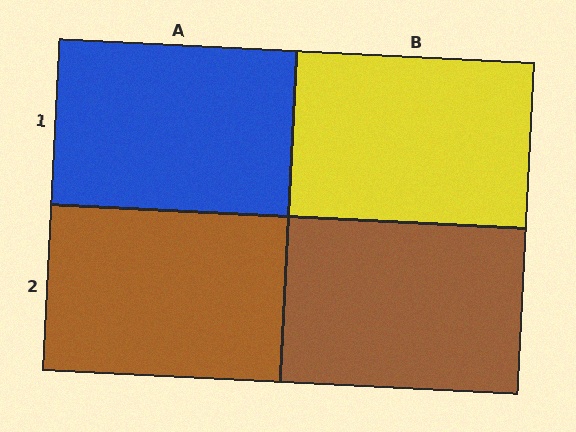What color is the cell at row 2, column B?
Brown.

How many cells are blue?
1 cell is blue.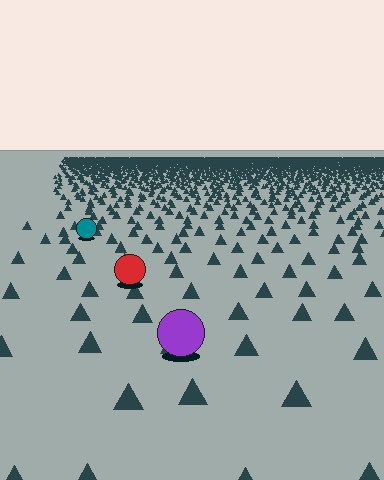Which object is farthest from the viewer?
The teal circle is farthest from the viewer. It appears smaller and the ground texture around it is denser.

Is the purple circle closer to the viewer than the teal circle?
Yes. The purple circle is closer — you can tell from the texture gradient: the ground texture is coarser near it.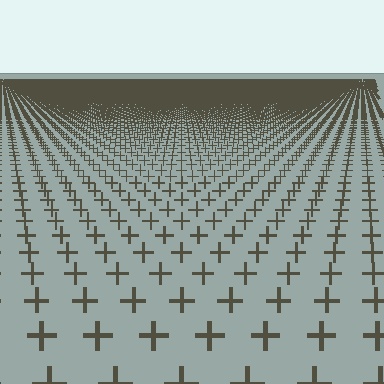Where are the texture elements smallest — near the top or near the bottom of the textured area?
Near the top.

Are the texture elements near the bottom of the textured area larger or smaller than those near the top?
Larger. Near the bottom, elements are closer to the viewer and appear at a bigger on-screen size.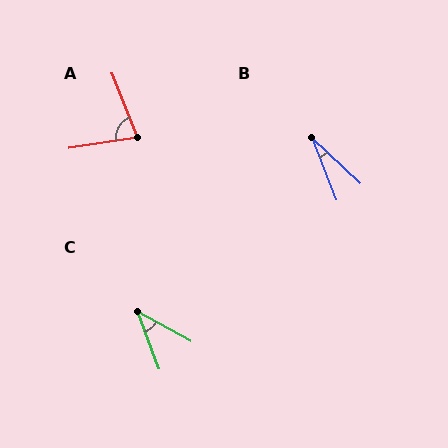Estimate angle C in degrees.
Approximately 41 degrees.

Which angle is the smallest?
B, at approximately 26 degrees.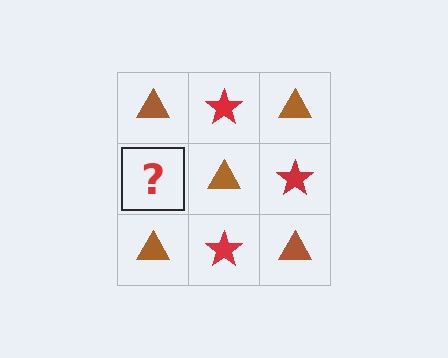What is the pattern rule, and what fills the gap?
The rule is that it alternates brown triangle and red star in a checkerboard pattern. The gap should be filled with a red star.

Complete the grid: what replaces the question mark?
The question mark should be replaced with a red star.